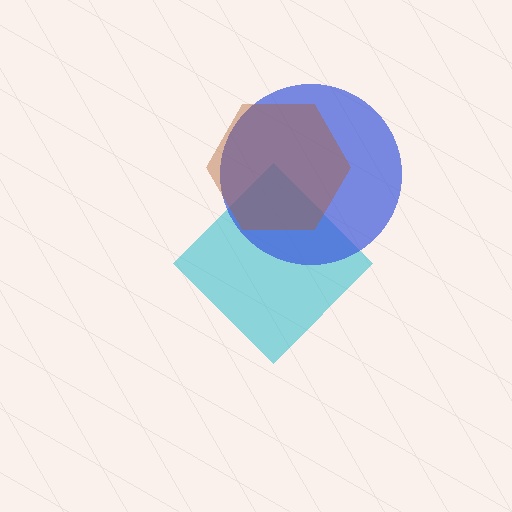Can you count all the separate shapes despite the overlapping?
Yes, there are 3 separate shapes.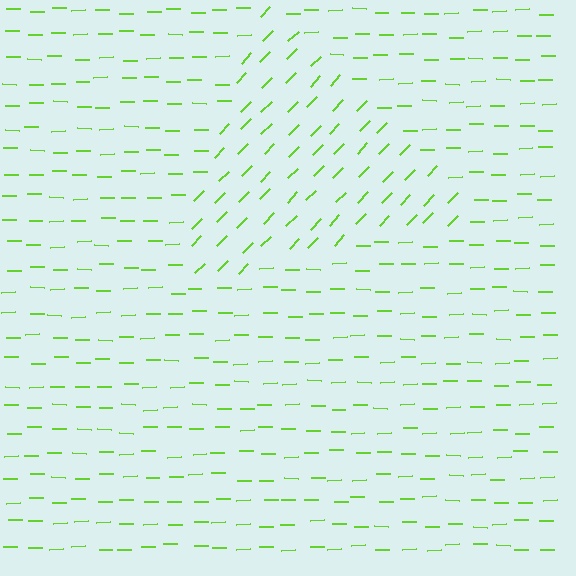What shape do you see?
I see a triangle.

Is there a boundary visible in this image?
Yes, there is a texture boundary formed by a change in line orientation.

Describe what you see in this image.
The image is filled with small lime line segments. A triangle region in the image has lines oriented differently from the surrounding lines, creating a visible texture boundary.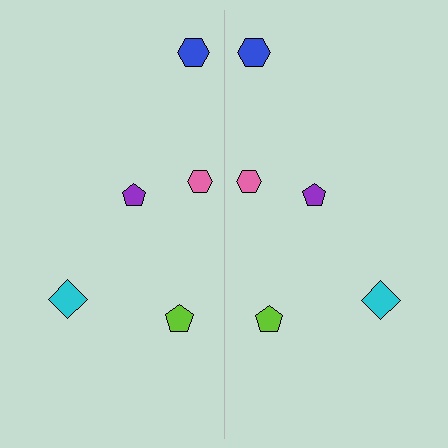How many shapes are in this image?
There are 10 shapes in this image.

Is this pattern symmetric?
Yes, this pattern has bilateral (reflection) symmetry.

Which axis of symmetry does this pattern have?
The pattern has a vertical axis of symmetry running through the center of the image.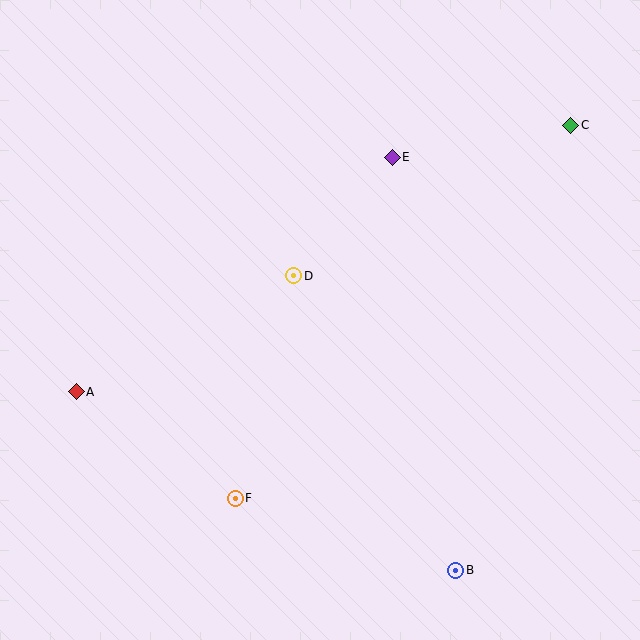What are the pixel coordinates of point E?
Point E is at (392, 157).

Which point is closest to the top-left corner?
Point A is closest to the top-left corner.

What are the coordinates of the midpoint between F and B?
The midpoint between F and B is at (346, 534).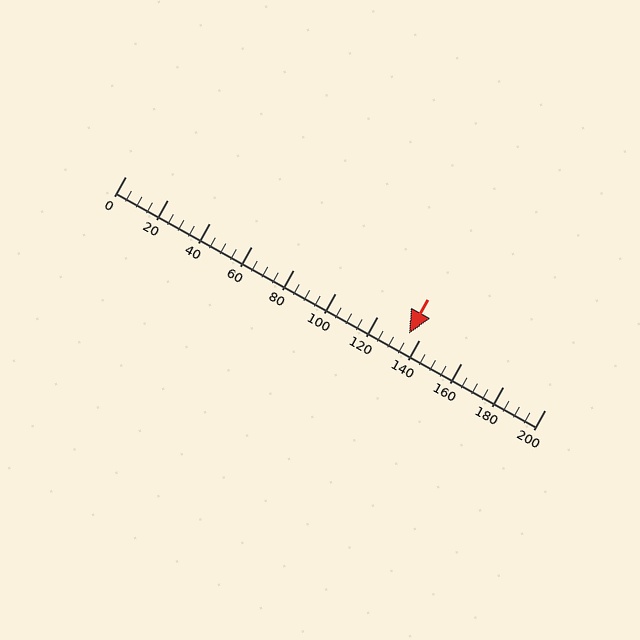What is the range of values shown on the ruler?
The ruler shows values from 0 to 200.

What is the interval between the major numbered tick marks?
The major tick marks are spaced 20 units apart.